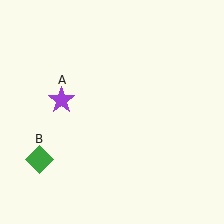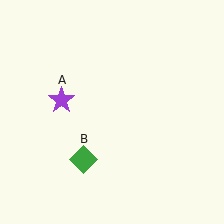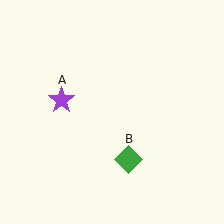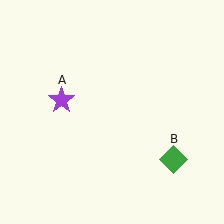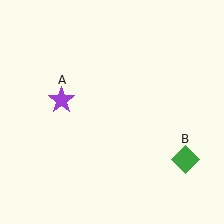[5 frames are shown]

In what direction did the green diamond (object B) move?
The green diamond (object B) moved right.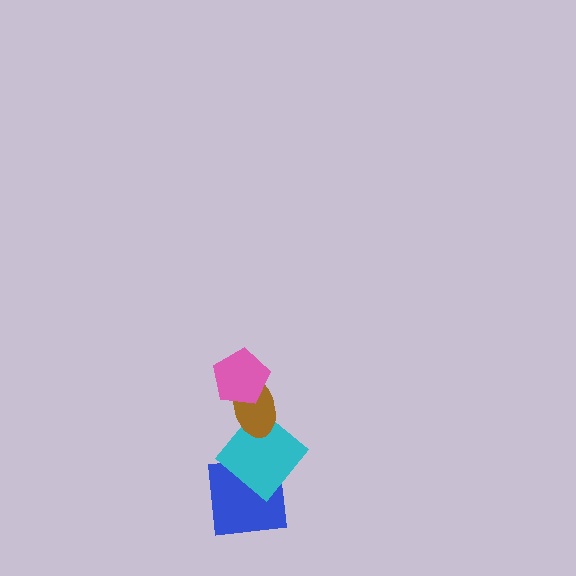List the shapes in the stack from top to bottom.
From top to bottom: the pink pentagon, the brown ellipse, the cyan diamond, the blue square.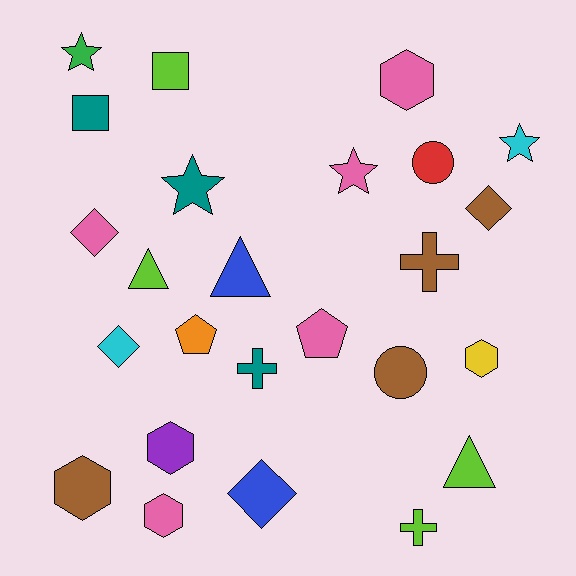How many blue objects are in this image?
There are 2 blue objects.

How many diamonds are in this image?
There are 4 diamonds.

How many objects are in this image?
There are 25 objects.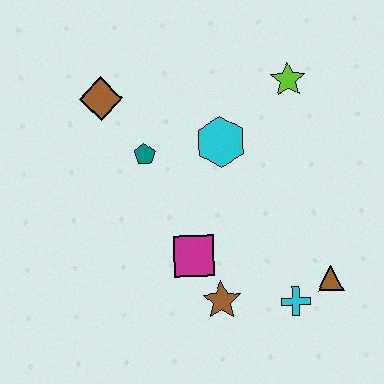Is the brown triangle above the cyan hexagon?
No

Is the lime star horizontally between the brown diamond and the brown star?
No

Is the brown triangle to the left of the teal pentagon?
No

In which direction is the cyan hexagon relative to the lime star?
The cyan hexagon is to the left of the lime star.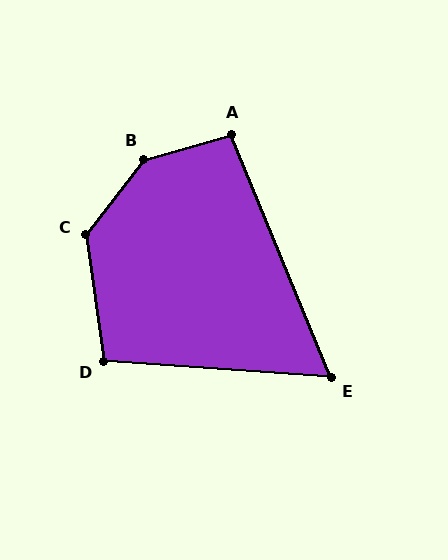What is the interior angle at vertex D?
Approximately 102 degrees (obtuse).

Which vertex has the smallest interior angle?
E, at approximately 63 degrees.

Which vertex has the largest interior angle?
B, at approximately 143 degrees.